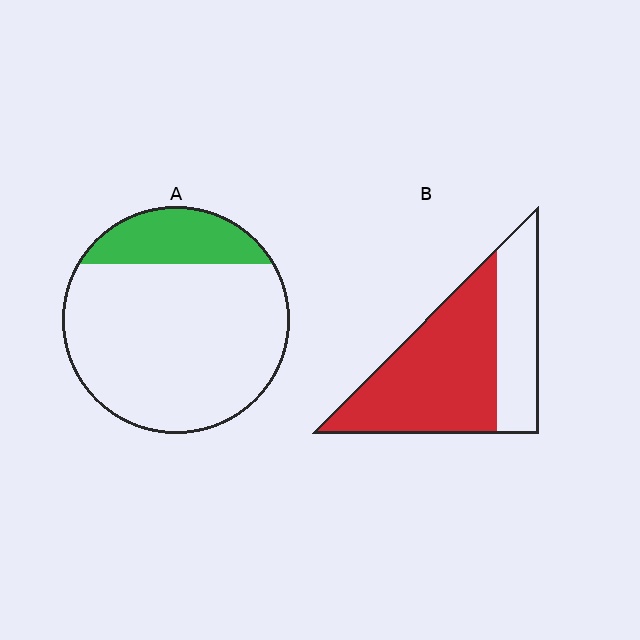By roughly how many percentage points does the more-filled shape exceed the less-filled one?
By roughly 45 percentage points (B over A).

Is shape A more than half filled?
No.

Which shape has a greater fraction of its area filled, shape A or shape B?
Shape B.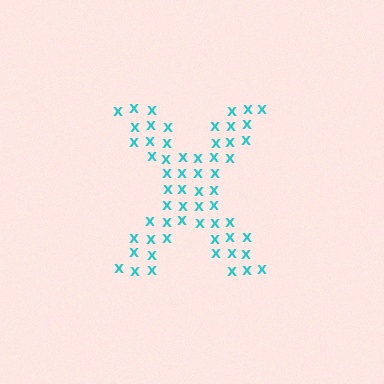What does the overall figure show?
The overall figure shows the letter X.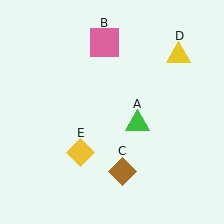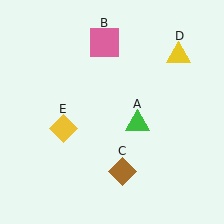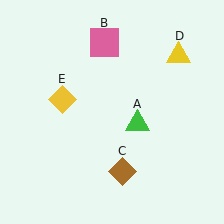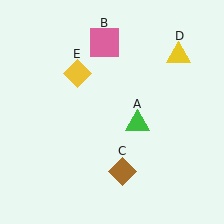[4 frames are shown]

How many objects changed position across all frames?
1 object changed position: yellow diamond (object E).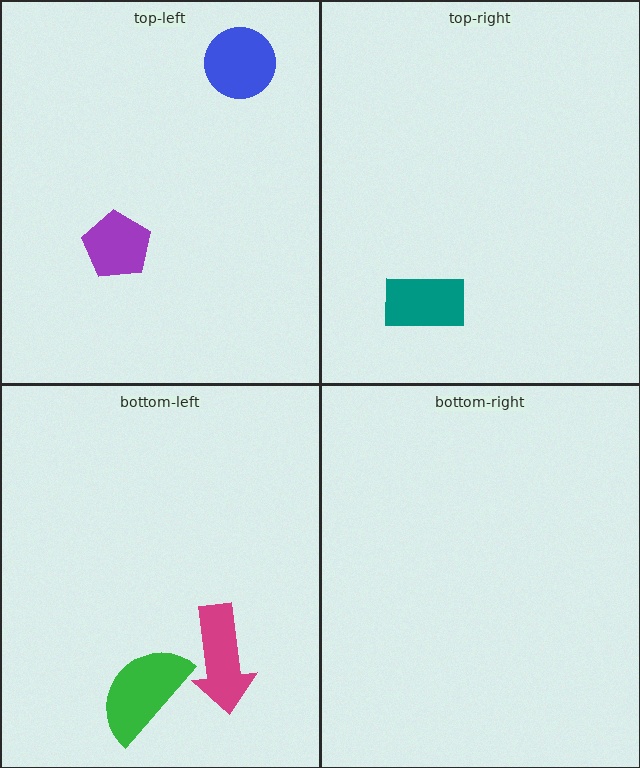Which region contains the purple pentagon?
The top-left region.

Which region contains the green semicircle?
The bottom-left region.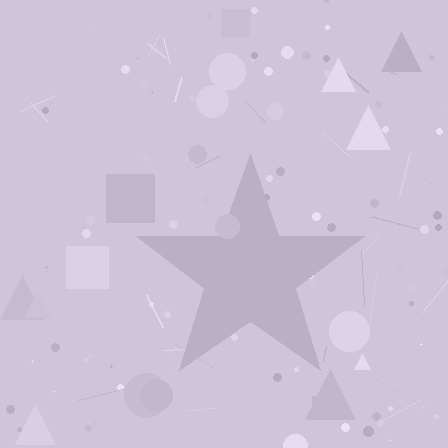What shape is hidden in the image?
A star is hidden in the image.